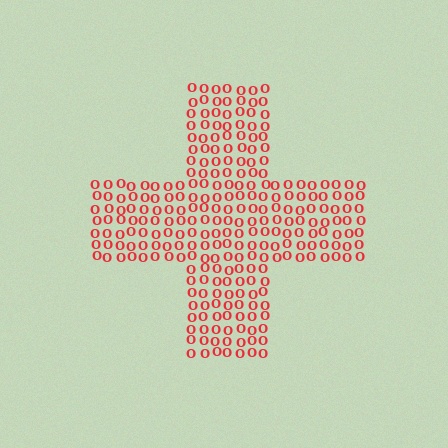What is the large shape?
The large shape is a cross.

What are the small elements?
The small elements are letter O's.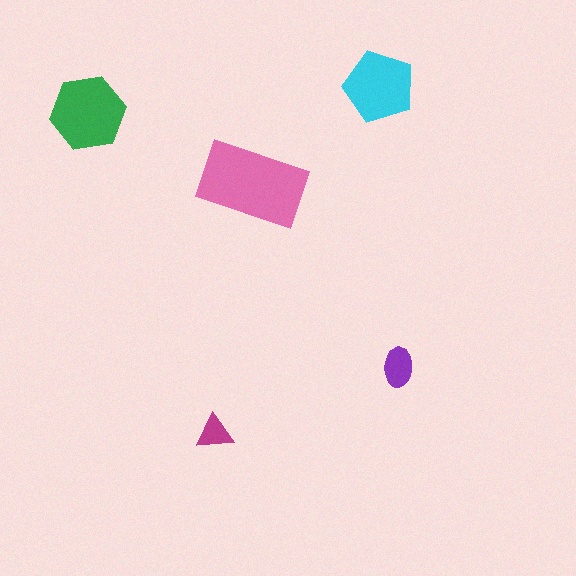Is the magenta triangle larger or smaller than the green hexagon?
Smaller.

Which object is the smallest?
The magenta triangle.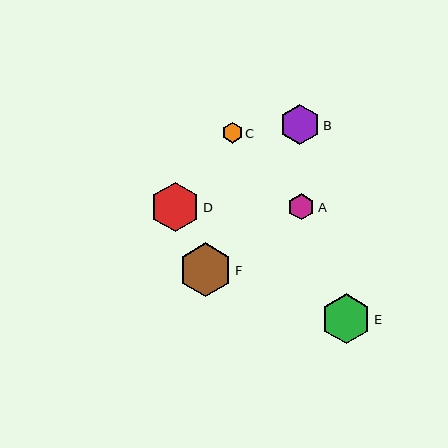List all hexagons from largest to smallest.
From largest to smallest: F, E, D, B, A, C.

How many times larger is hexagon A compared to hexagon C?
Hexagon A is approximately 1.3 times the size of hexagon C.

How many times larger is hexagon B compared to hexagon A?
Hexagon B is approximately 1.5 times the size of hexagon A.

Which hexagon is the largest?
Hexagon F is the largest with a size of approximately 54 pixels.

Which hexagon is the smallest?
Hexagon C is the smallest with a size of approximately 21 pixels.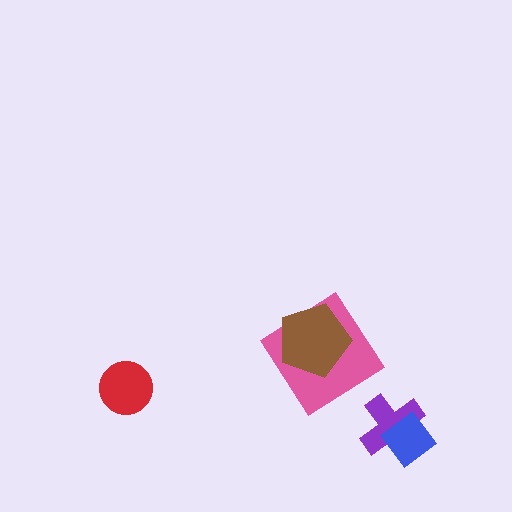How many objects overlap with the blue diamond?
1 object overlaps with the blue diamond.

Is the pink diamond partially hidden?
Yes, it is partially covered by another shape.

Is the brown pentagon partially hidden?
No, no other shape covers it.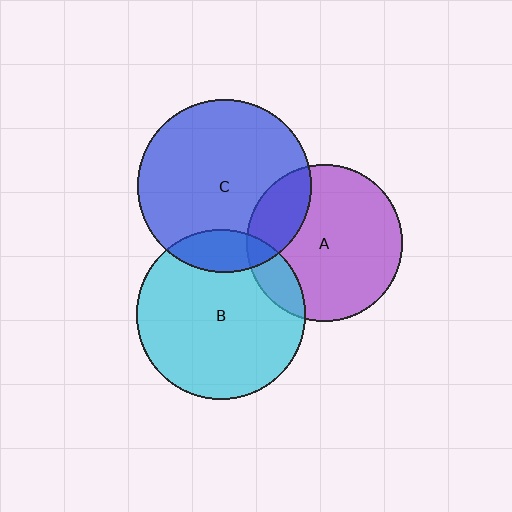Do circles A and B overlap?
Yes.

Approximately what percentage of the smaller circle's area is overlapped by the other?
Approximately 15%.